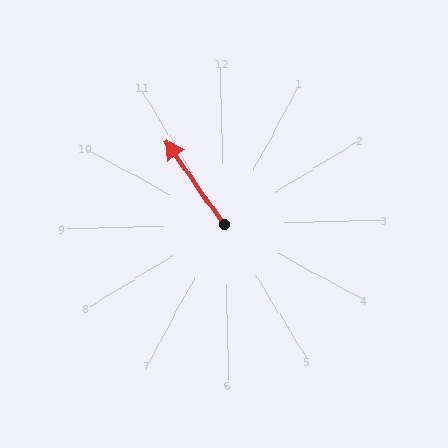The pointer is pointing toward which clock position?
Roughly 11 o'clock.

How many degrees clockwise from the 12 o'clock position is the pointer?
Approximately 326 degrees.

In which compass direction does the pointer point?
Northwest.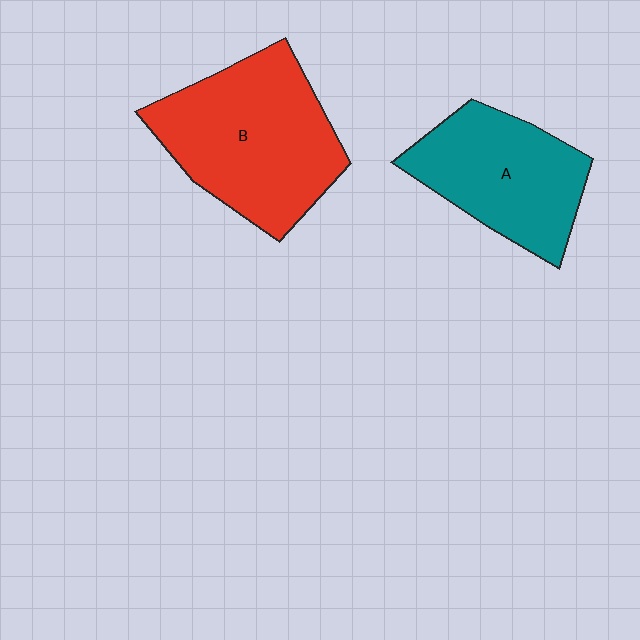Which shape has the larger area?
Shape B (red).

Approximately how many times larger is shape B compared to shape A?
Approximately 1.3 times.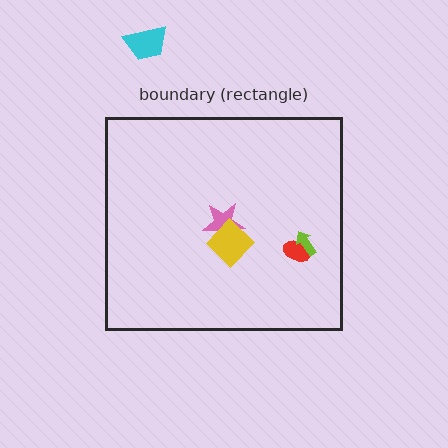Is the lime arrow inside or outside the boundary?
Inside.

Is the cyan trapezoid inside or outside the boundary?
Outside.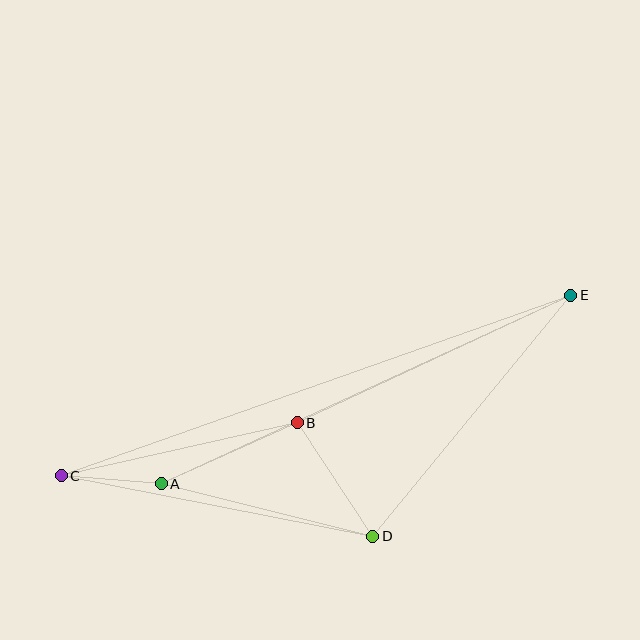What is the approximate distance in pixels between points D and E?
The distance between D and E is approximately 312 pixels.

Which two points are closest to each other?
Points A and C are closest to each other.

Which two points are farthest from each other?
Points C and E are farthest from each other.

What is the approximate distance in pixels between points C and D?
The distance between C and D is approximately 317 pixels.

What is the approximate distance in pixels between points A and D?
The distance between A and D is approximately 218 pixels.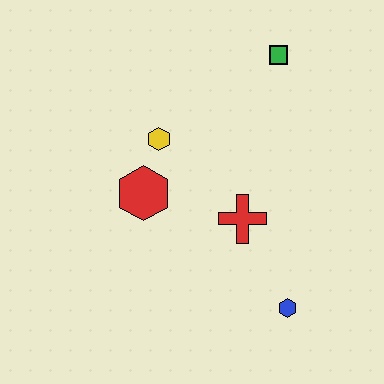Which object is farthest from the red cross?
The green square is farthest from the red cross.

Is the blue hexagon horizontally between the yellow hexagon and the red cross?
No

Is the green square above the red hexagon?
Yes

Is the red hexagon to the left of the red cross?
Yes